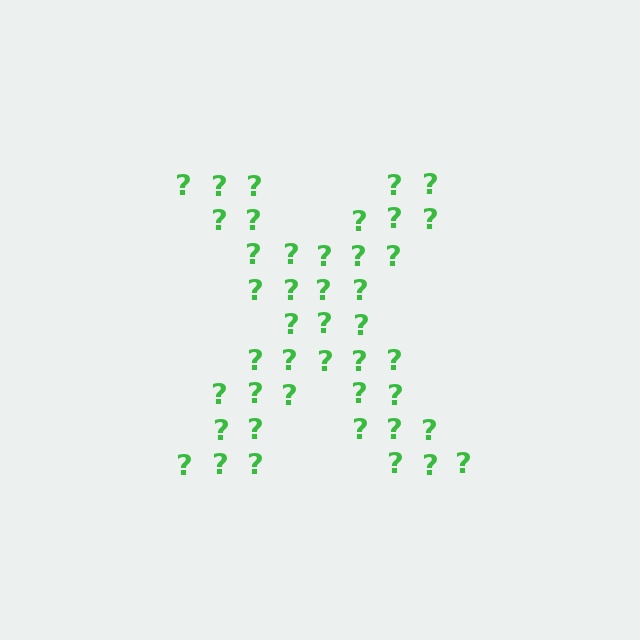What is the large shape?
The large shape is the letter X.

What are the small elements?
The small elements are question marks.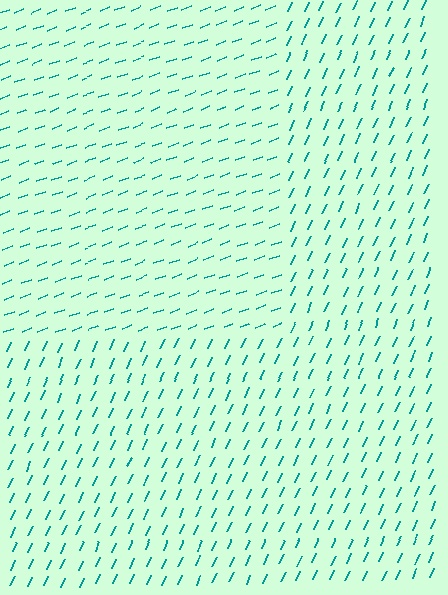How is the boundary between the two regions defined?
The boundary is defined purely by a change in line orientation (approximately 45 degrees difference). All lines are the same color and thickness.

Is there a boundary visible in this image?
Yes, there is a texture boundary formed by a change in line orientation.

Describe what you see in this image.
The image is filled with small teal line segments. A rectangle region in the image has lines oriented differently from the surrounding lines, creating a visible texture boundary.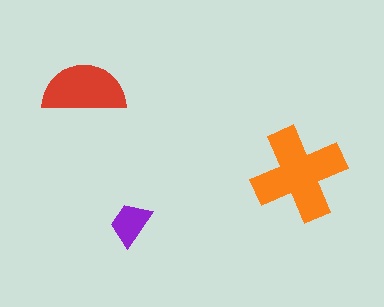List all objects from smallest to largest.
The purple trapezoid, the red semicircle, the orange cross.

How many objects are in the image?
There are 3 objects in the image.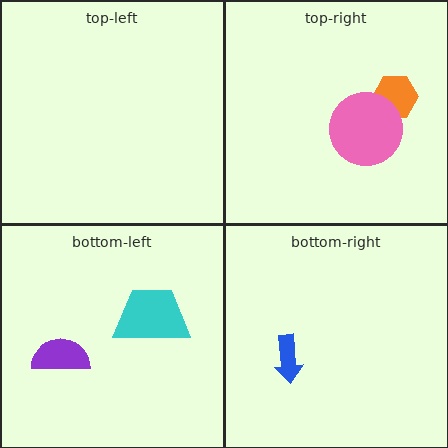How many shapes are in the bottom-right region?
1.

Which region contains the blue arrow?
The bottom-right region.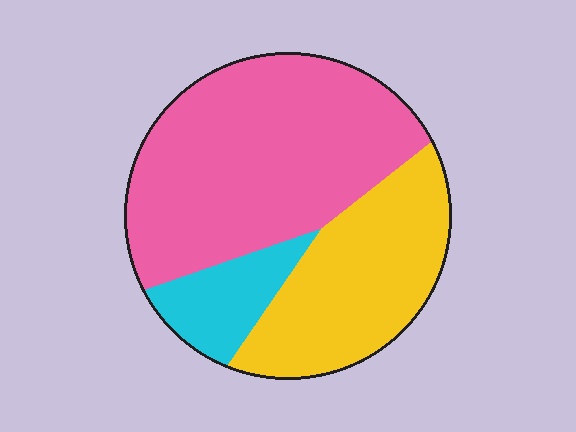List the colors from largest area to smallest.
From largest to smallest: pink, yellow, cyan.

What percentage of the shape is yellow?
Yellow covers roughly 35% of the shape.